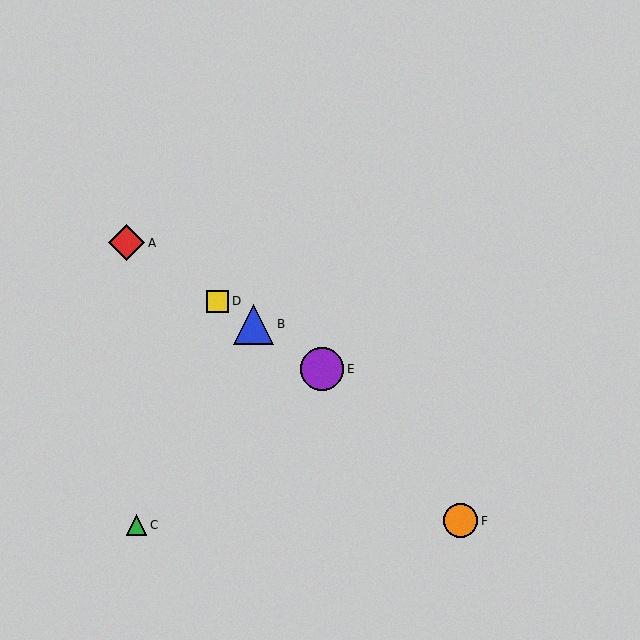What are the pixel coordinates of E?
Object E is at (322, 369).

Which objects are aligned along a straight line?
Objects A, B, D, E are aligned along a straight line.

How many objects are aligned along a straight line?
4 objects (A, B, D, E) are aligned along a straight line.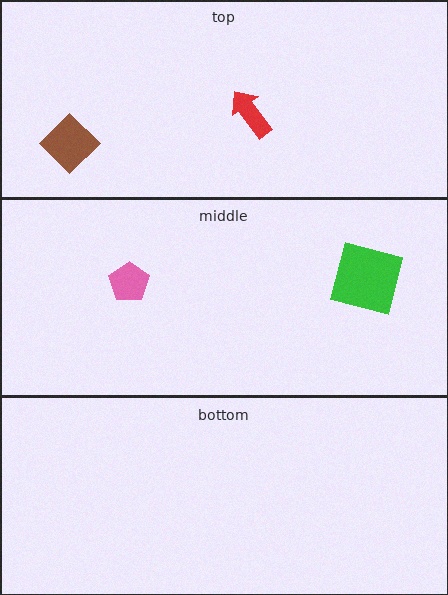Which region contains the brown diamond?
The top region.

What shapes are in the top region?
The red arrow, the brown diamond.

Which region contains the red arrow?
The top region.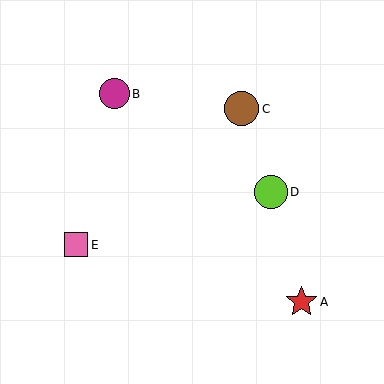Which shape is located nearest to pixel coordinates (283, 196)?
The lime circle (labeled D) at (271, 192) is nearest to that location.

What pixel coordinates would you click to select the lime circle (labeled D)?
Click at (271, 192) to select the lime circle D.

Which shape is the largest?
The brown circle (labeled C) is the largest.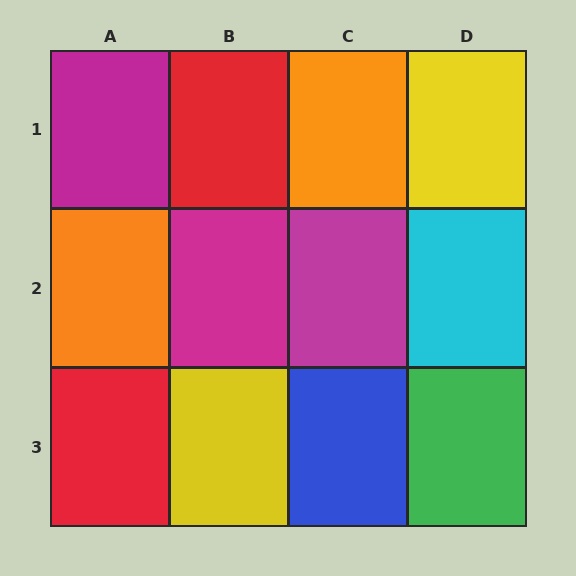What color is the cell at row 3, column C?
Blue.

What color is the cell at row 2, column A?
Orange.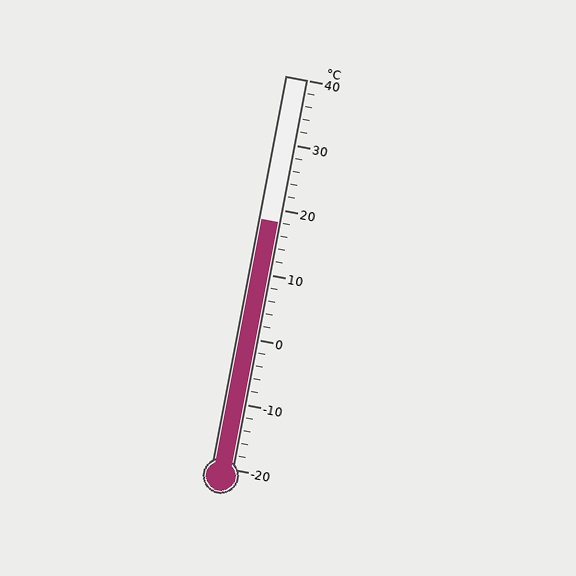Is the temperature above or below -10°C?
The temperature is above -10°C.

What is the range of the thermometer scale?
The thermometer scale ranges from -20°C to 40°C.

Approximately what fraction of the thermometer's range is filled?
The thermometer is filled to approximately 65% of its range.